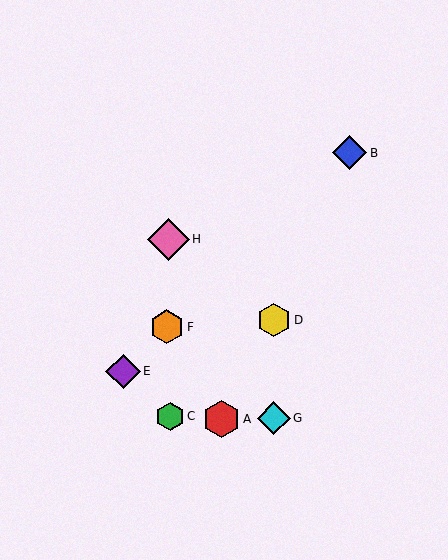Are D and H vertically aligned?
No, D is at x≈274 and H is at x≈168.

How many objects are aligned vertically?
2 objects (D, G) are aligned vertically.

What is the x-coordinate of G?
Object G is at x≈274.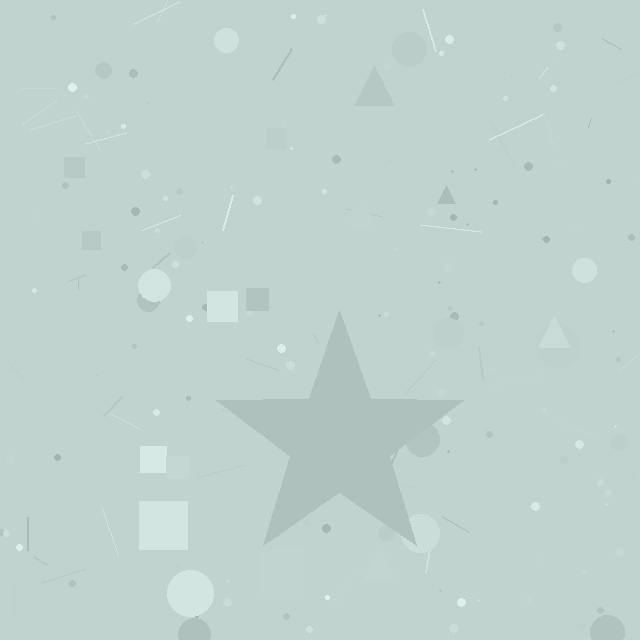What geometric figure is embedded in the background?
A star is embedded in the background.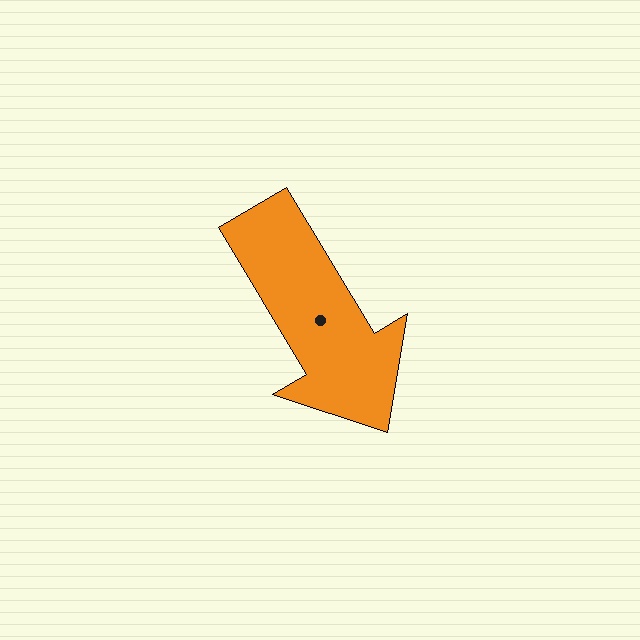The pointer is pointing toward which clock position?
Roughly 5 o'clock.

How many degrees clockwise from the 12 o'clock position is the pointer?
Approximately 149 degrees.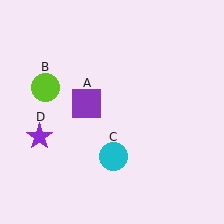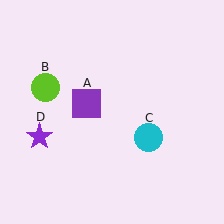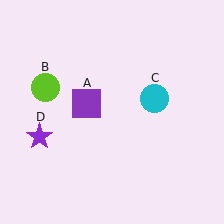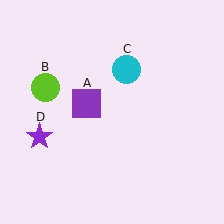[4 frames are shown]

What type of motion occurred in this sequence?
The cyan circle (object C) rotated counterclockwise around the center of the scene.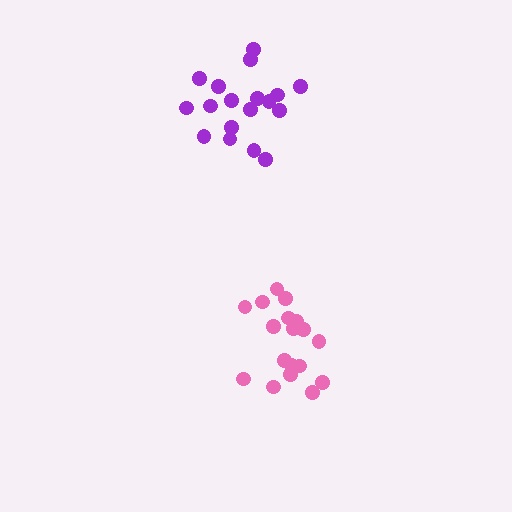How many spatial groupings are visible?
There are 2 spatial groupings.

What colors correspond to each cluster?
The clusters are colored: pink, purple.